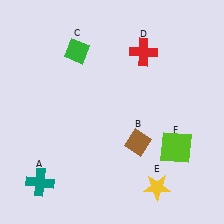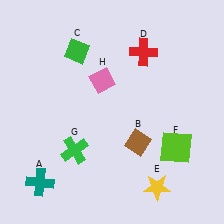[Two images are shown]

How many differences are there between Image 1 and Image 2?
There are 2 differences between the two images.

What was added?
A green cross (G), a pink diamond (H) were added in Image 2.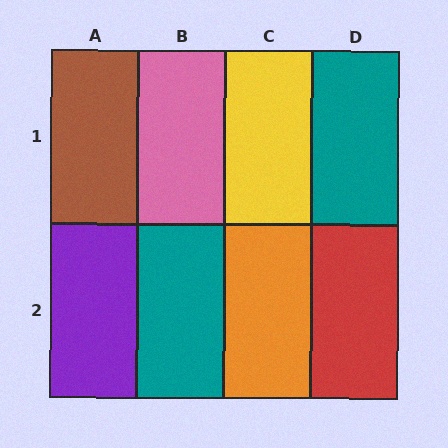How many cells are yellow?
1 cell is yellow.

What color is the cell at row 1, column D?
Teal.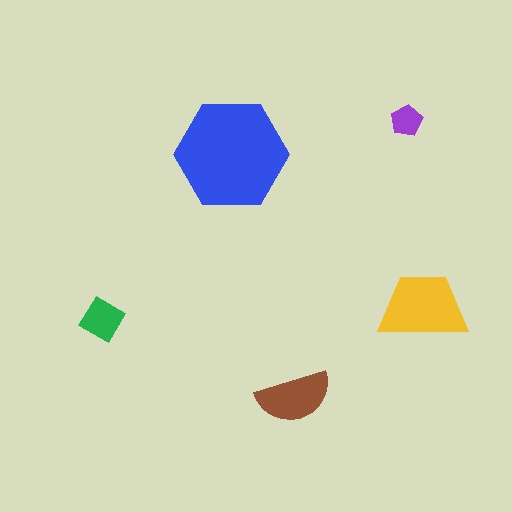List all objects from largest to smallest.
The blue hexagon, the yellow trapezoid, the brown semicircle, the green diamond, the purple pentagon.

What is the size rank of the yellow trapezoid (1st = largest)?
2nd.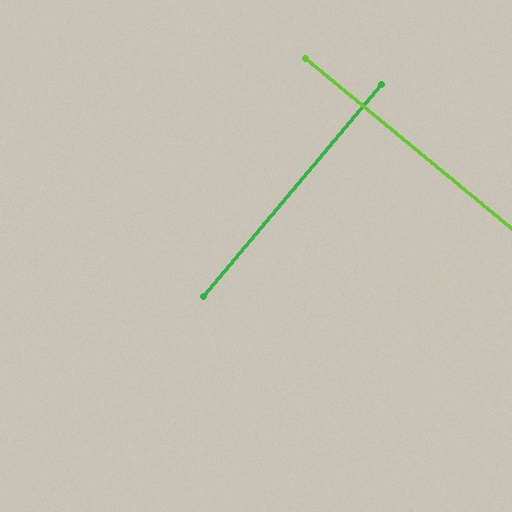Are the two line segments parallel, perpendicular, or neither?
Perpendicular — they meet at approximately 90°.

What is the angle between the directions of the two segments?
Approximately 90 degrees.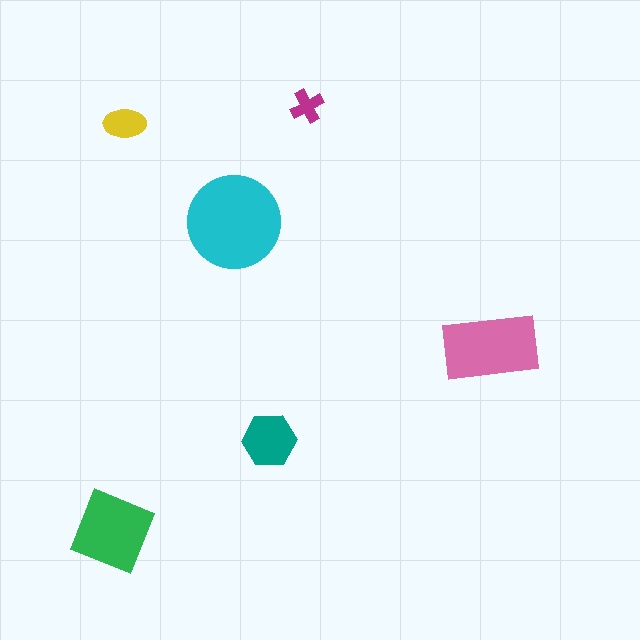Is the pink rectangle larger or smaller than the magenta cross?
Larger.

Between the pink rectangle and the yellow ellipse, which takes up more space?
The pink rectangle.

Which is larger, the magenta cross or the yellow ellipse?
The yellow ellipse.